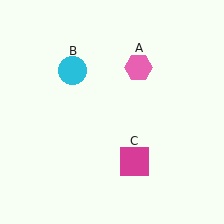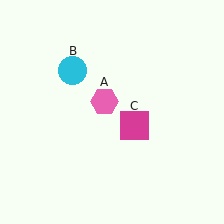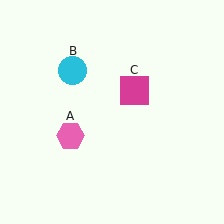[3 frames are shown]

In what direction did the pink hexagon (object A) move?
The pink hexagon (object A) moved down and to the left.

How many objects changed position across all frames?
2 objects changed position: pink hexagon (object A), magenta square (object C).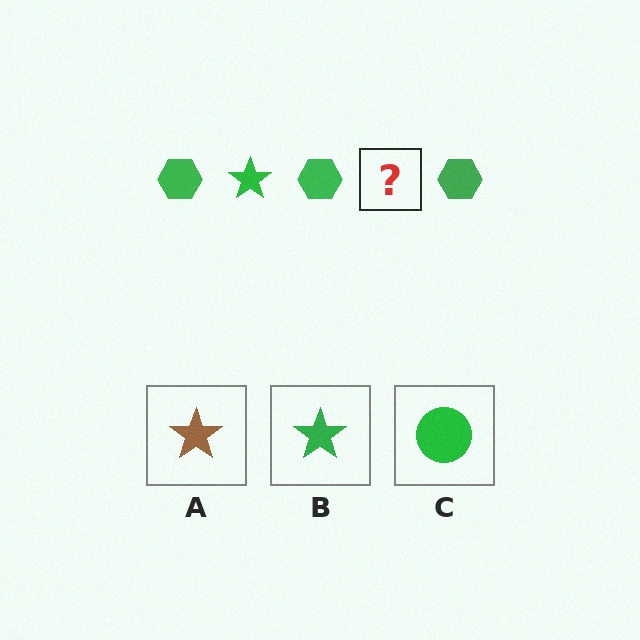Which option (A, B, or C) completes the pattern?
B.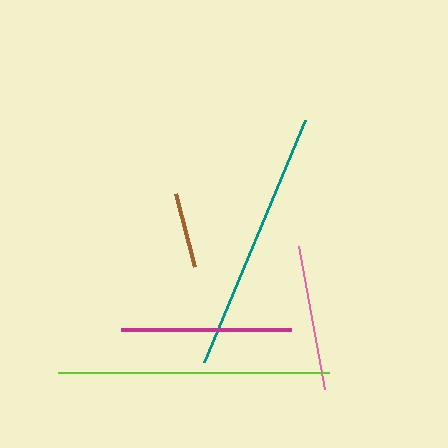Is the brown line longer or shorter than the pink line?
The pink line is longer than the brown line.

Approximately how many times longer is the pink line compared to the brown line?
The pink line is approximately 1.9 times the length of the brown line.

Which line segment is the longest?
The lime line is the longest at approximately 271 pixels.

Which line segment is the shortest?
The brown line is the shortest at approximately 75 pixels.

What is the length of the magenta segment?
The magenta segment is approximately 170 pixels long.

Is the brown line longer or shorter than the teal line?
The teal line is longer than the brown line.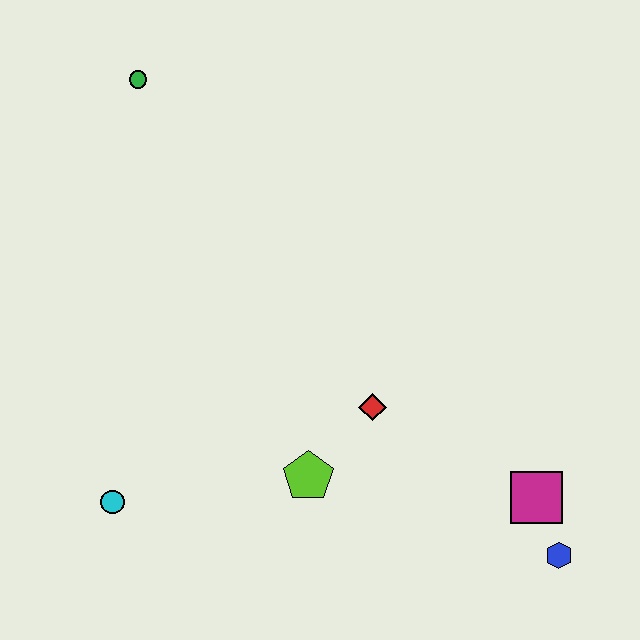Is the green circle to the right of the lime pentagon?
No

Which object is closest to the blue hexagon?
The magenta square is closest to the blue hexagon.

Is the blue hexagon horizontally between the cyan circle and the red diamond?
No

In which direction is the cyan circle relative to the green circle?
The cyan circle is below the green circle.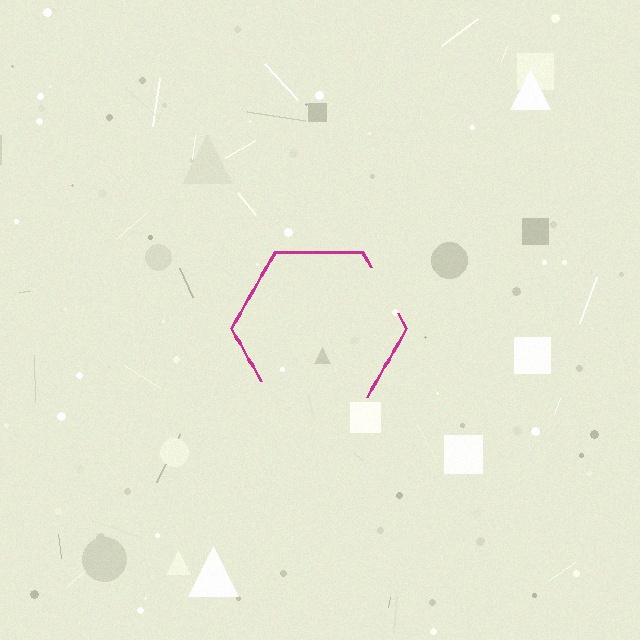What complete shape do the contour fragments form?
The contour fragments form a hexagon.